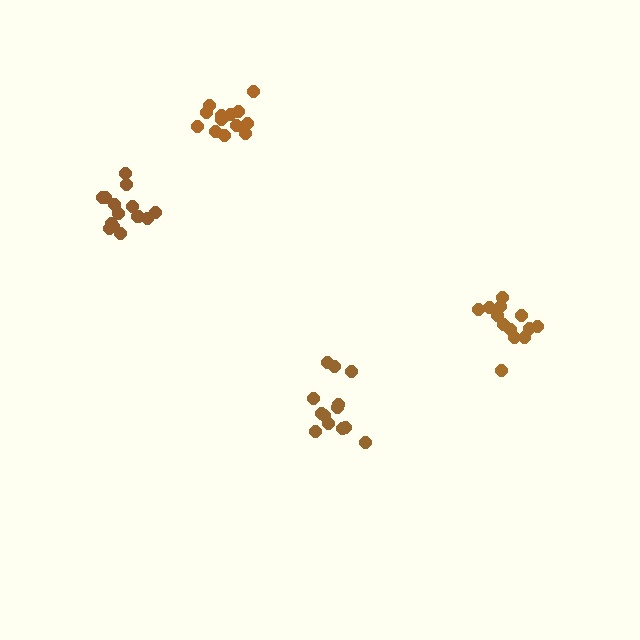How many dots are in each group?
Group 1: 14 dots, Group 2: 13 dots, Group 3: 14 dots, Group 4: 13 dots (54 total).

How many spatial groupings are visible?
There are 4 spatial groupings.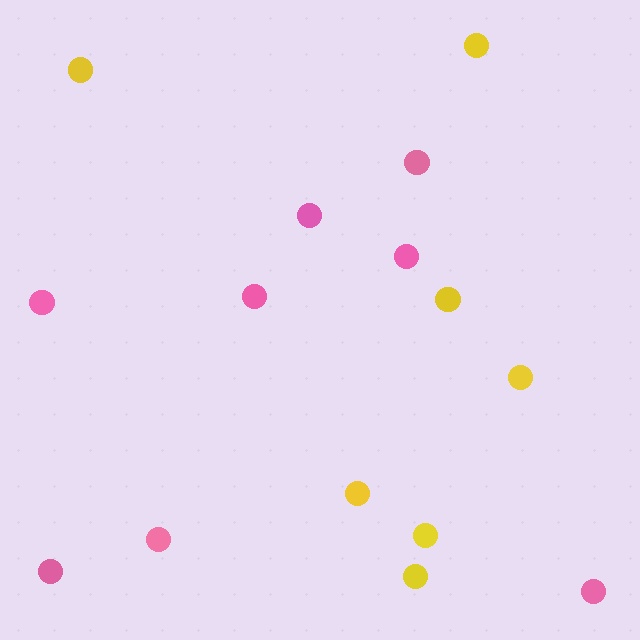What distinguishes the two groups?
There are 2 groups: one group of yellow circles (7) and one group of pink circles (8).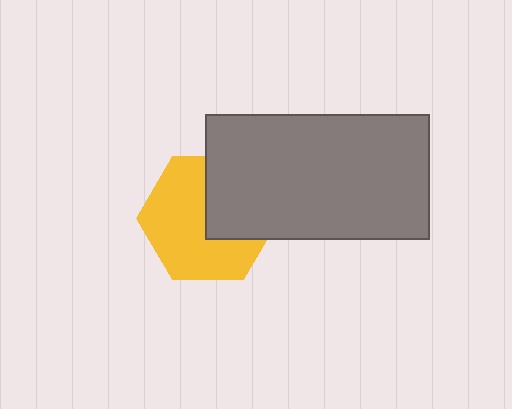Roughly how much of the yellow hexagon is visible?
About half of it is visible (roughly 63%).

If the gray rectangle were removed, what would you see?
You would see the complete yellow hexagon.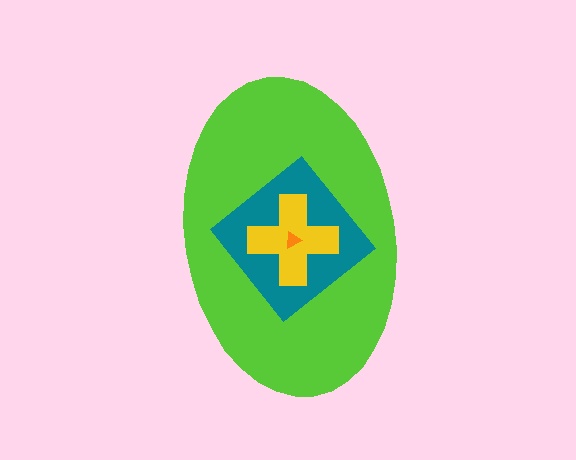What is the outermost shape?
The lime ellipse.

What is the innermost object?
The orange triangle.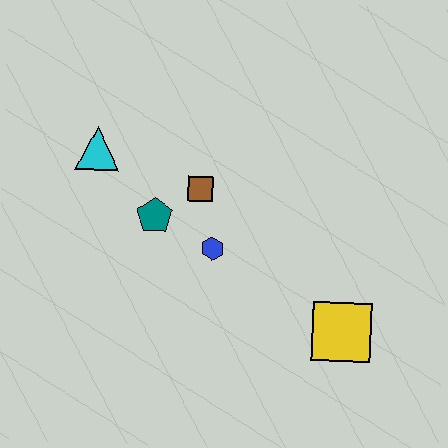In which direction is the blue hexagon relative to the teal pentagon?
The blue hexagon is to the right of the teal pentagon.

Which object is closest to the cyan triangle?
The teal pentagon is closest to the cyan triangle.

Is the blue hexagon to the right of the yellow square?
No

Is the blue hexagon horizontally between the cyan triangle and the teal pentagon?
No